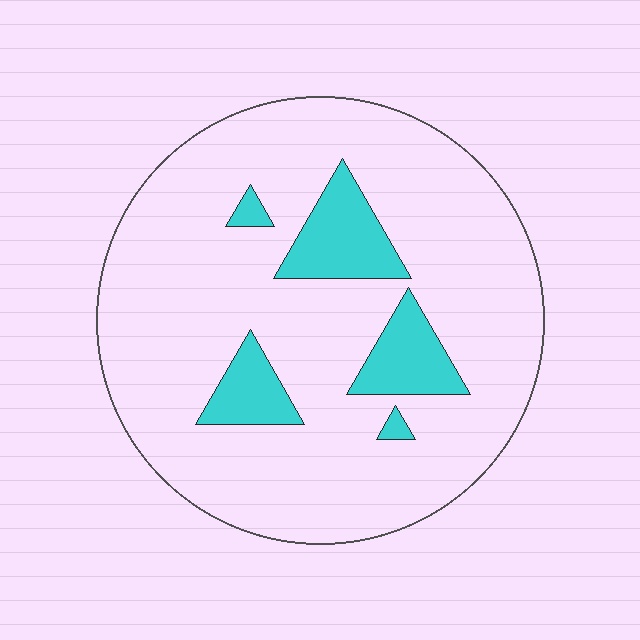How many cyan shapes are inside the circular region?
5.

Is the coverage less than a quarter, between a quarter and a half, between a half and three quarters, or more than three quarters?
Less than a quarter.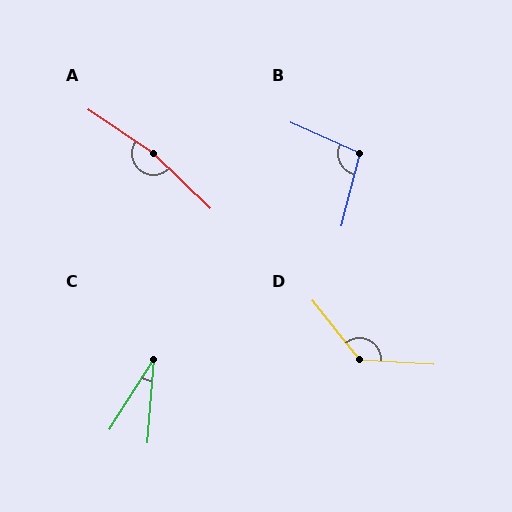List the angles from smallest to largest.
C (28°), B (100°), D (132°), A (170°).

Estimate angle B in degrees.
Approximately 100 degrees.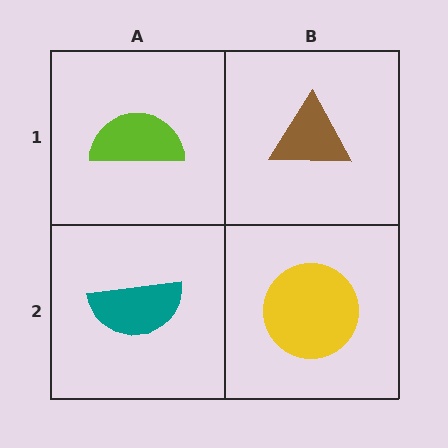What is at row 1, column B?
A brown triangle.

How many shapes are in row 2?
2 shapes.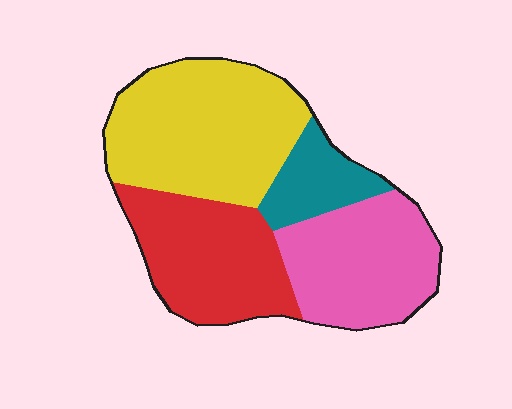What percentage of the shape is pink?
Pink takes up between a sixth and a third of the shape.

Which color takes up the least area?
Teal, at roughly 10%.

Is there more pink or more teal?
Pink.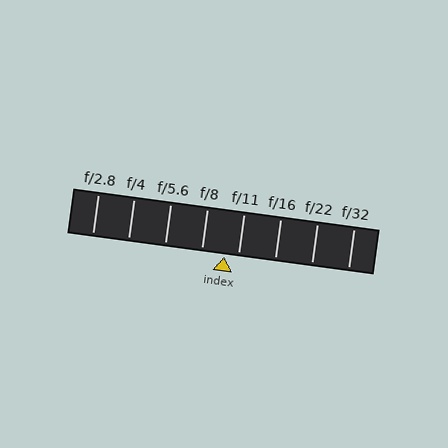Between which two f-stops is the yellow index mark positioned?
The index mark is between f/8 and f/11.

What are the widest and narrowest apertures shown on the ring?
The widest aperture shown is f/2.8 and the narrowest is f/32.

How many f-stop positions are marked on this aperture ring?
There are 8 f-stop positions marked.